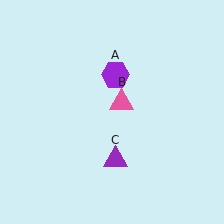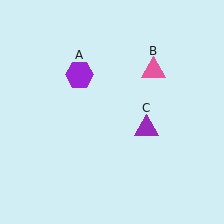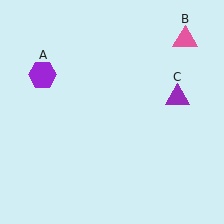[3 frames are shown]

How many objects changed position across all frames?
3 objects changed position: purple hexagon (object A), pink triangle (object B), purple triangle (object C).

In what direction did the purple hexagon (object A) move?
The purple hexagon (object A) moved left.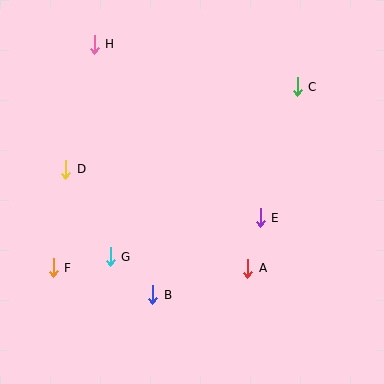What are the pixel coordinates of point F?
Point F is at (53, 268).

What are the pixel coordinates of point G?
Point G is at (110, 257).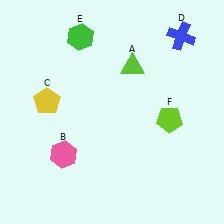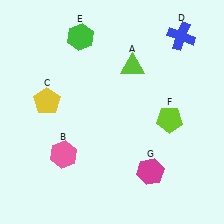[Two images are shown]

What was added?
A magenta hexagon (G) was added in Image 2.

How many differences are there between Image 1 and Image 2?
There is 1 difference between the two images.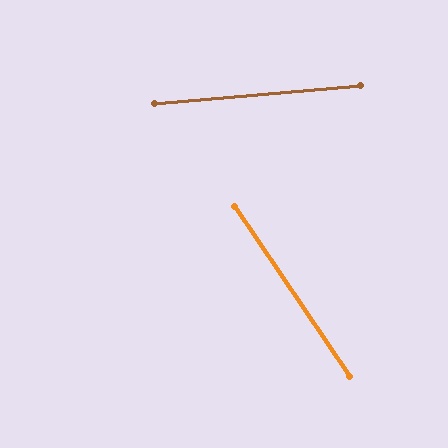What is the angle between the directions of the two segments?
Approximately 61 degrees.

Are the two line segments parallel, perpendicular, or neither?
Neither parallel nor perpendicular — they differ by about 61°.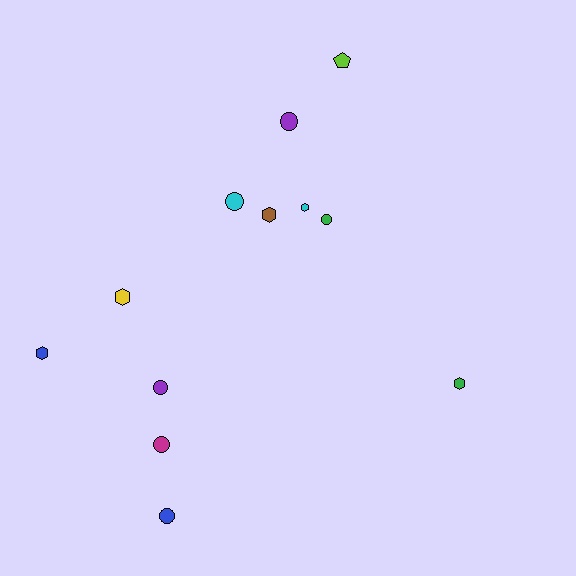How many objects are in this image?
There are 12 objects.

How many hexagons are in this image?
There are 5 hexagons.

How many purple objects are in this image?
There are 2 purple objects.